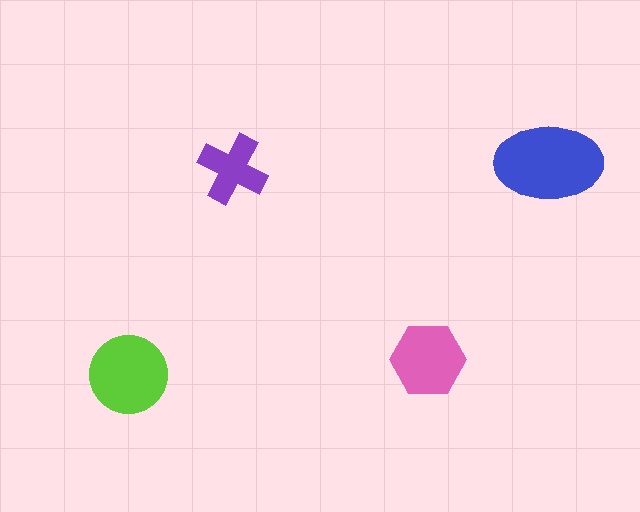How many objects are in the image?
There are 4 objects in the image.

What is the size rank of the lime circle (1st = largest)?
2nd.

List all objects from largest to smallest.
The blue ellipse, the lime circle, the pink hexagon, the purple cross.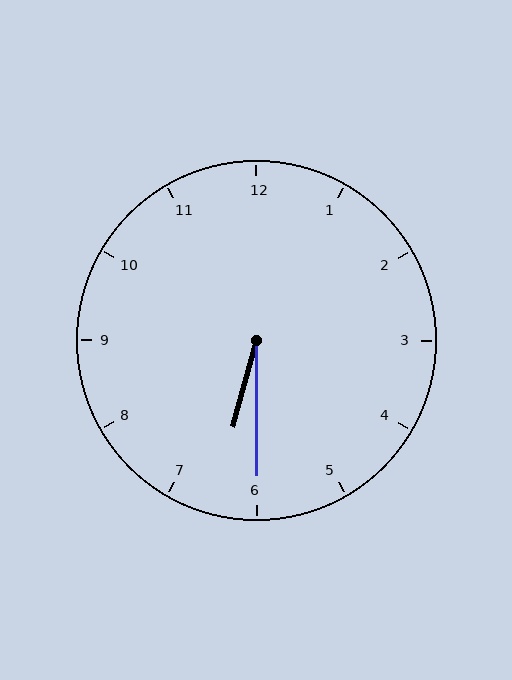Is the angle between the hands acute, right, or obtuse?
It is acute.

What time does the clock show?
6:30.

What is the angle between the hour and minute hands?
Approximately 15 degrees.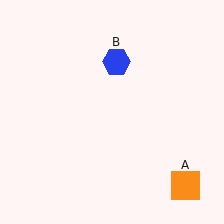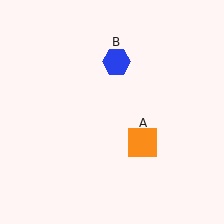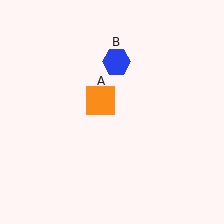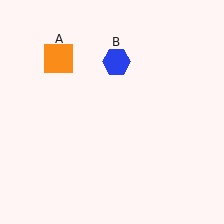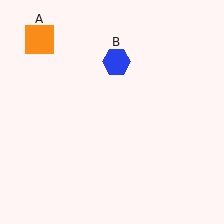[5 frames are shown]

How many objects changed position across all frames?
1 object changed position: orange square (object A).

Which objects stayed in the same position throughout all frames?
Blue hexagon (object B) remained stationary.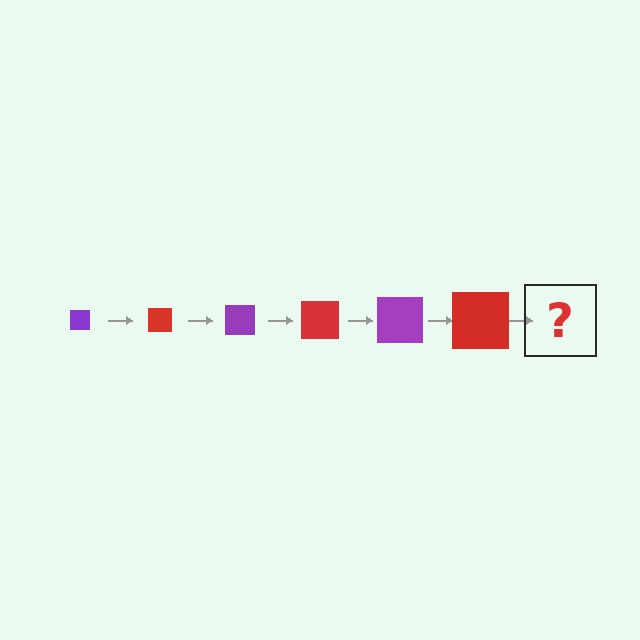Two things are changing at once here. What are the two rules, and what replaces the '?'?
The two rules are that the square grows larger each step and the color cycles through purple and red. The '?' should be a purple square, larger than the previous one.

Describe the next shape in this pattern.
It should be a purple square, larger than the previous one.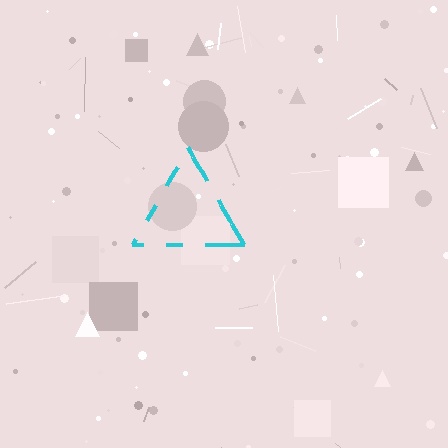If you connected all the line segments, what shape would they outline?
They would outline a triangle.